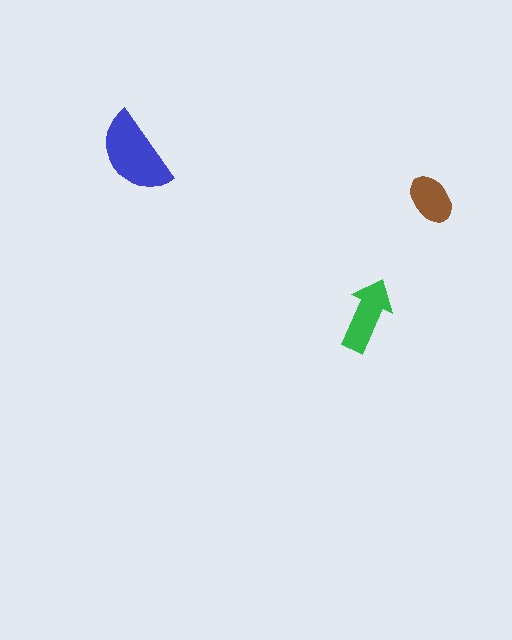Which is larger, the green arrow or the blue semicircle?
The blue semicircle.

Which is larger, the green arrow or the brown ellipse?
The green arrow.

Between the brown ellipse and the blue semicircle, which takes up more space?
The blue semicircle.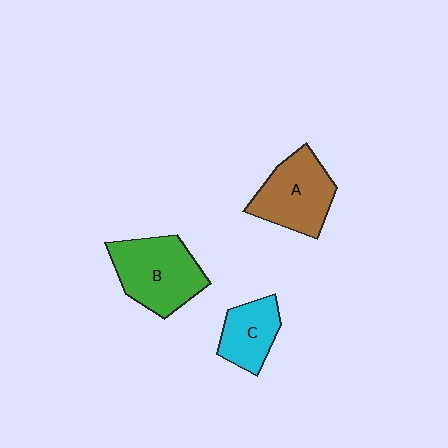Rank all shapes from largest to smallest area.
From largest to smallest: B (green), A (brown), C (cyan).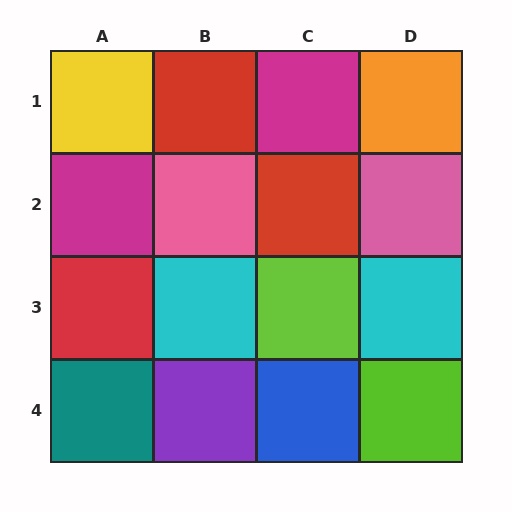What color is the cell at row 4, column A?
Teal.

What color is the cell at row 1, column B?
Red.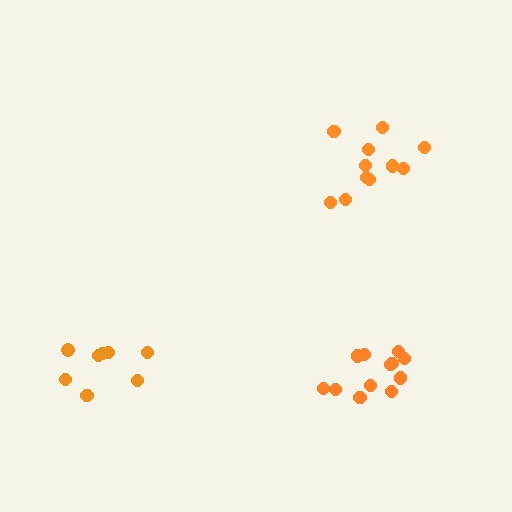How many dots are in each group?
Group 1: 12 dots, Group 2: 8 dots, Group 3: 11 dots (31 total).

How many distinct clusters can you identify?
There are 3 distinct clusters.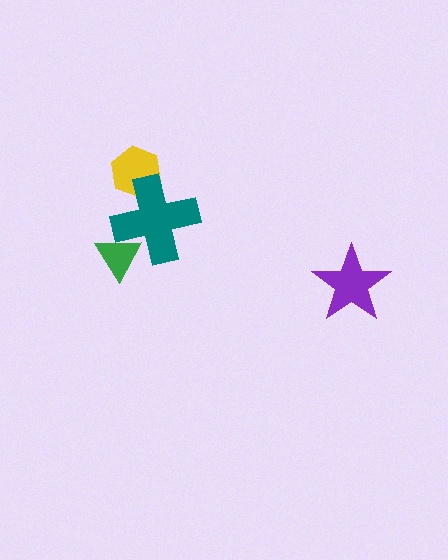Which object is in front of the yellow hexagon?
The teal cross is in front of the yellow hexagon.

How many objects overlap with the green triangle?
1 object overlaps with the green triangle.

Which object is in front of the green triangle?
The teal cross is in front of the green triangle.